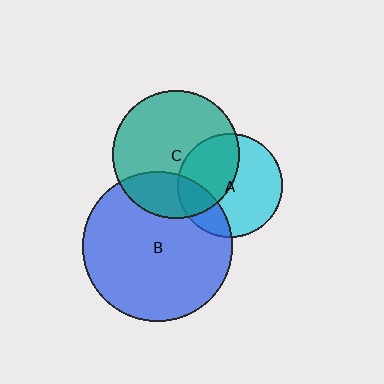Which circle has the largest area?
Circle B (blue).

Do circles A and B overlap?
Yes.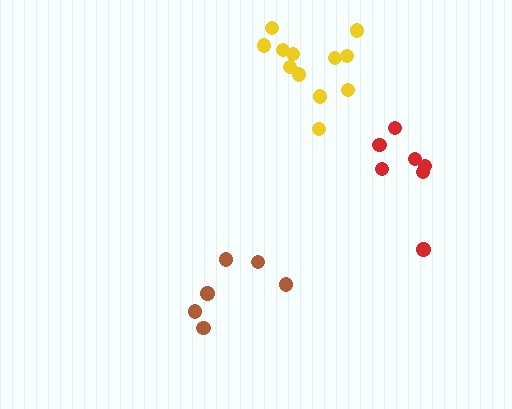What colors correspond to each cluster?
The clusters are colored: brown, red, yellow.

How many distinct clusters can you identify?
There are 3 distinct clusters.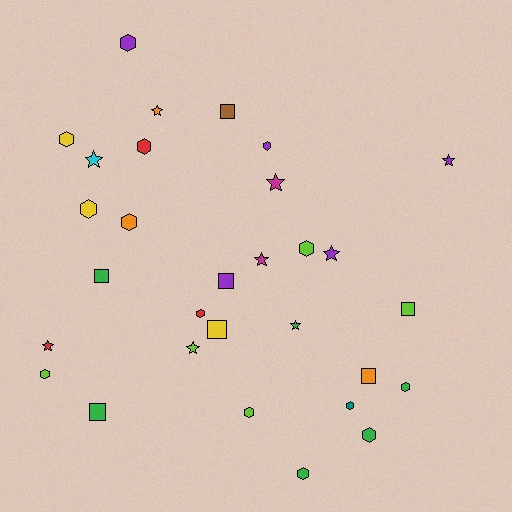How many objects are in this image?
There are 30 objects.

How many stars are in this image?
There are 9 stars.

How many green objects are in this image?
There are 6 green objects.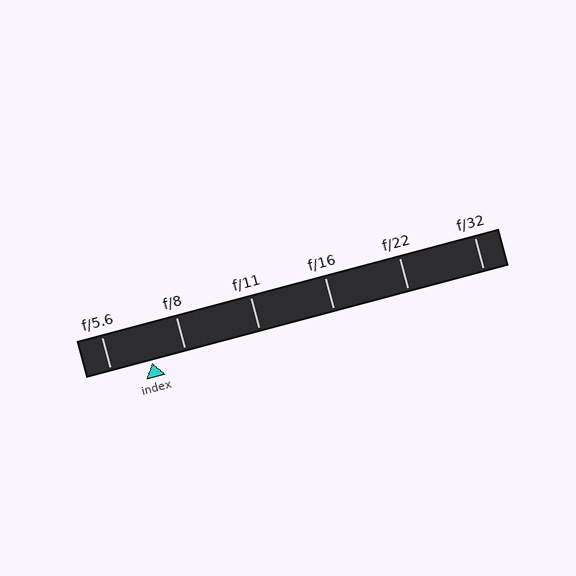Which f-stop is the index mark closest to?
The index mark is closest to f/8.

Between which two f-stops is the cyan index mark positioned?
The index mark is between f/5.6 and f/8.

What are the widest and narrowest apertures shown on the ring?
The widest aperture shown is f/5.6 and the narrowest is f/32.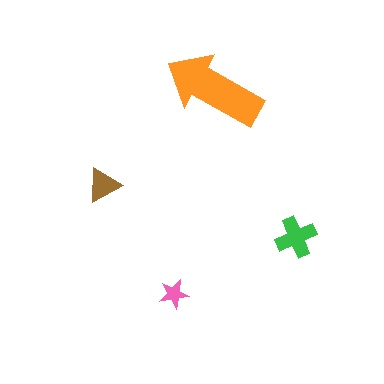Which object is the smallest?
The pink star.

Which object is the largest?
The orange arrow.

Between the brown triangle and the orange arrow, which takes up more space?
The orange arrow.